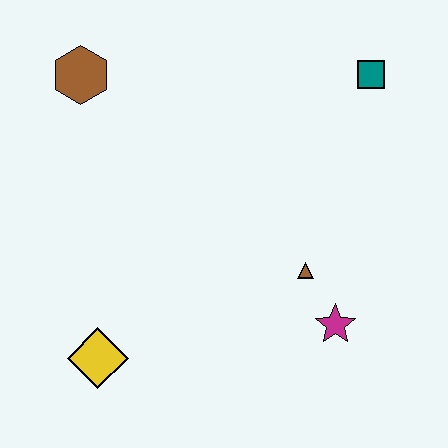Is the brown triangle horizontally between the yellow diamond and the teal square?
Yes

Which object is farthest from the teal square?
The yellow diamond is farthest from the teal square.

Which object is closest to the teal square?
The brown triangle is closest to the teal square.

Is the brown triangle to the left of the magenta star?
Yes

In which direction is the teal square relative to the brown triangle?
The teal square is above the brown triangle.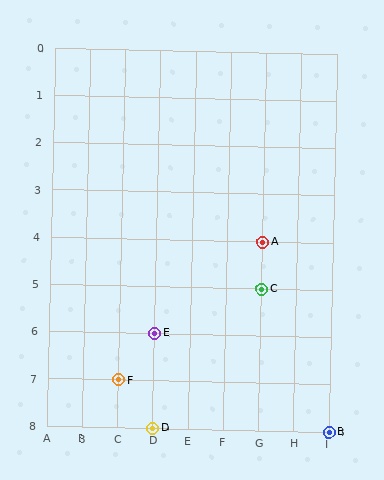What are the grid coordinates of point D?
Point D is at grid coordinates (D, 8).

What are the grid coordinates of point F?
Point F is at grid coordinates (C, 7).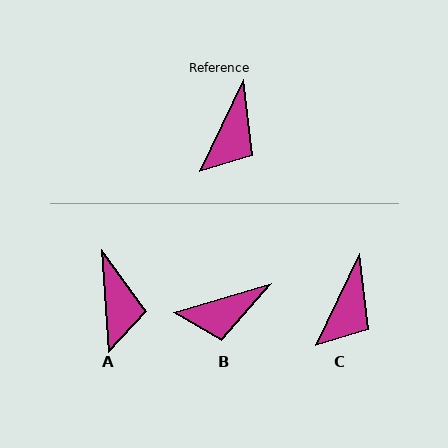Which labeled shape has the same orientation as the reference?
C.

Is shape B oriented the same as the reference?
No, it is off by about 48 degrees.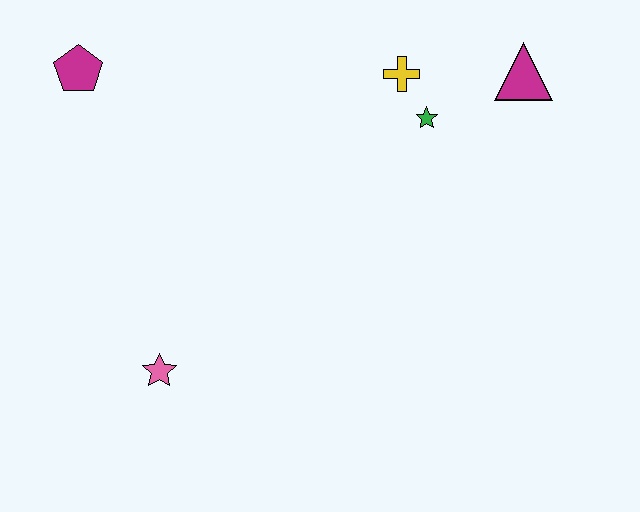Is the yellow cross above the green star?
Yes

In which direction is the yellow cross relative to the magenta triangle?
The yellow cross is to the left of the magenta triangle.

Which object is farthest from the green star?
The pink star is farthest from the green star.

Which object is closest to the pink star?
The magenta pentagon is closest to the pink star.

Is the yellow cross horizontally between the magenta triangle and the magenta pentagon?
Yes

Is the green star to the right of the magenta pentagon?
Yes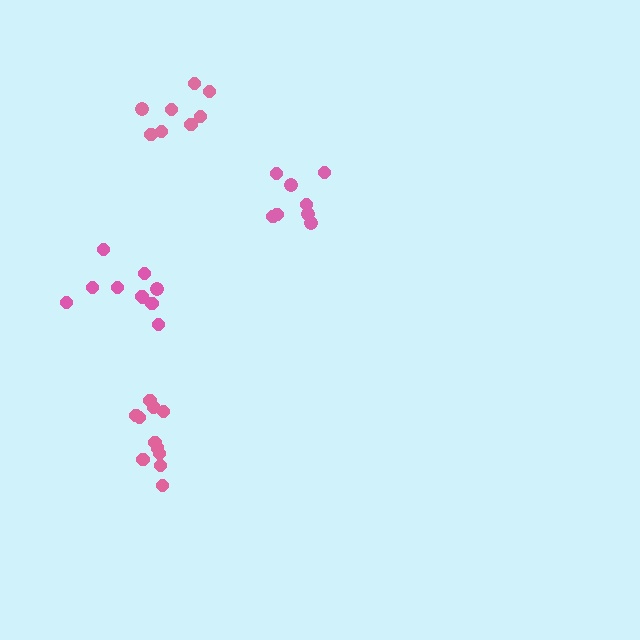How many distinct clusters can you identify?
There are 4 distinct clusters.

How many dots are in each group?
Group 1: 8 dots, Group 2: 8 dots, Group 3: 10 dots, Group 4: 11 dots (37 total).